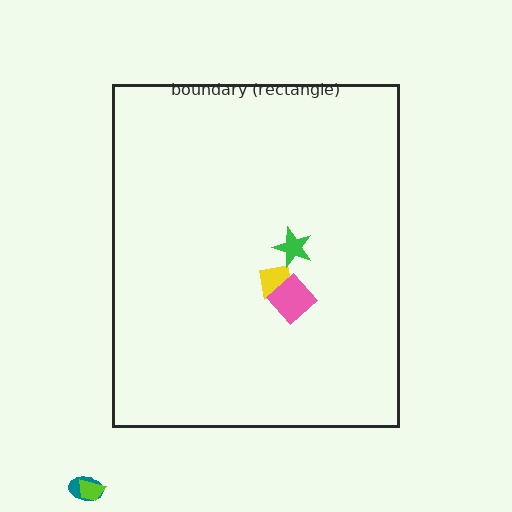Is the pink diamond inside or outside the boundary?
Inside.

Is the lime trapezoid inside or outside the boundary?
Outside.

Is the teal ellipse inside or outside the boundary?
Outside.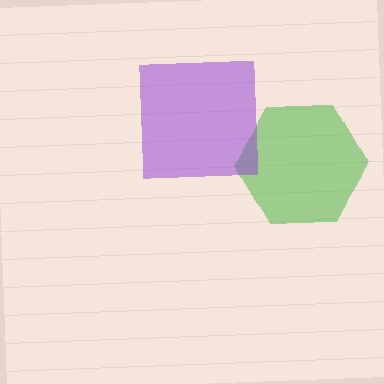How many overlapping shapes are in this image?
There are 2 overlapping shapes in the image.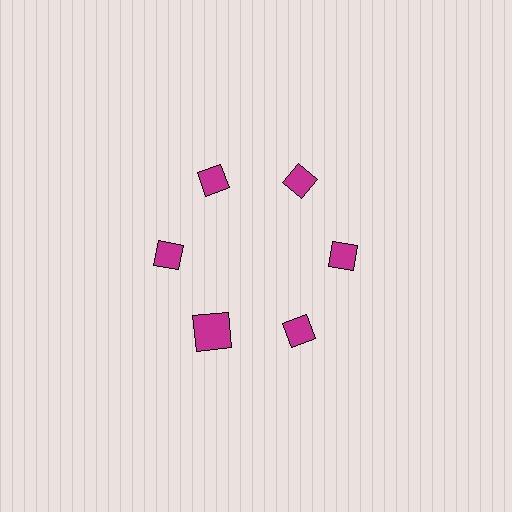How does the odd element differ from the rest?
It has a different shape: square instead of diamond.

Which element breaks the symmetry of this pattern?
The magenta square at roughly the 7 o'clock position breaks the symmetry. All other shapes are magenta diamonds.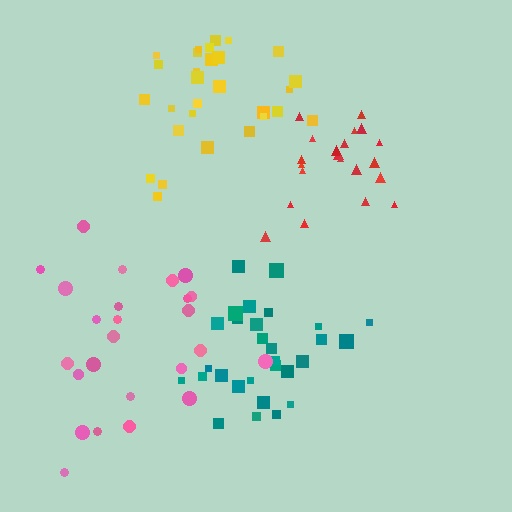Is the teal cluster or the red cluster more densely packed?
Red.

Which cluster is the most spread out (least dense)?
Pink.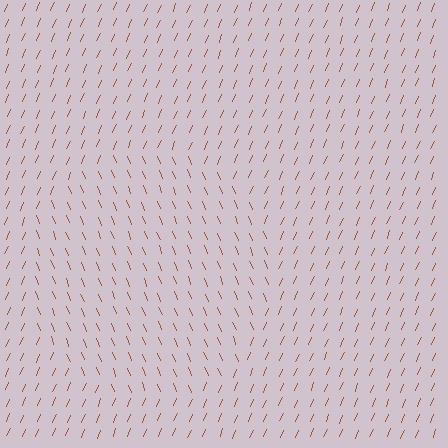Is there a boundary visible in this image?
Yes, there is a texture boundary formed by a change in line orientation.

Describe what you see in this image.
The image is filled with small brown line segments. A circle region in the image has lines oriented differently from the surrounding lines, creating a visible texture boundary.